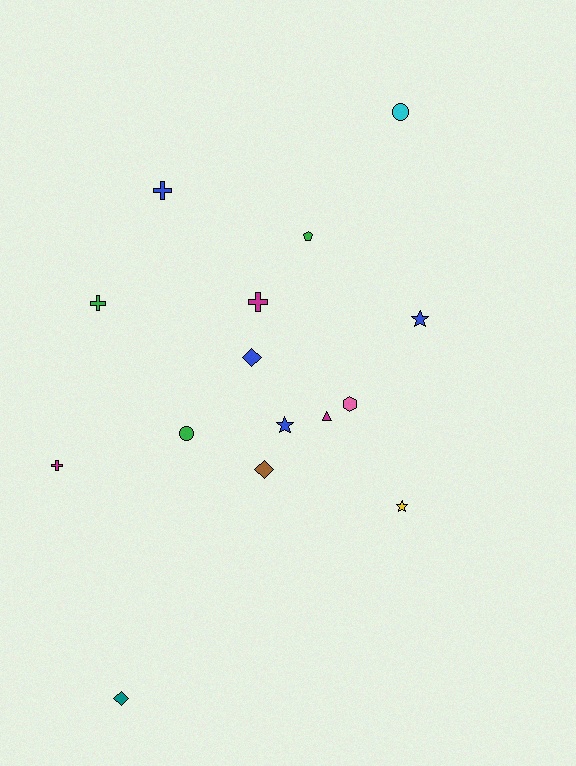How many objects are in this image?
There are 15 objects.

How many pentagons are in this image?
There is 1 pentagon.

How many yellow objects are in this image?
There is 1 yellow object.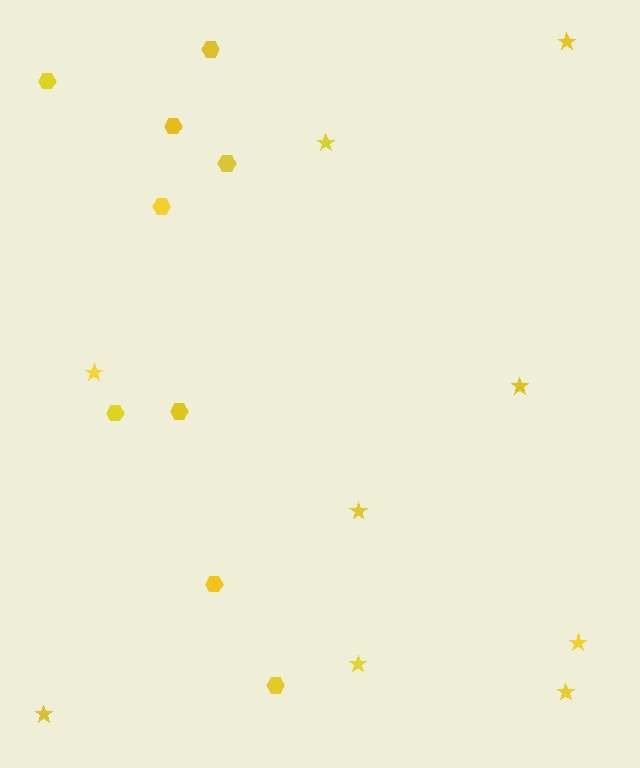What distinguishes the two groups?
There are 2 groups: one group of hexagons (9) and one group of stars (9).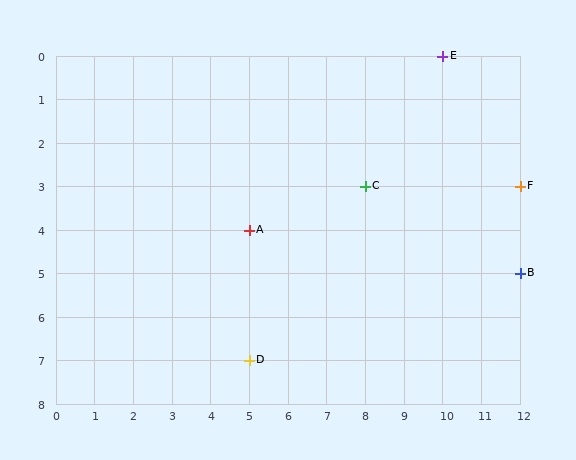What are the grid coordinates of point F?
Point F is at grid coordinates (12, 3).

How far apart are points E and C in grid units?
Points E and C are 2 columns and 3 rows apart (about 3.6 grid units diagonally).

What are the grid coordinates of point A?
Point A is at grid coordinates (5, 4).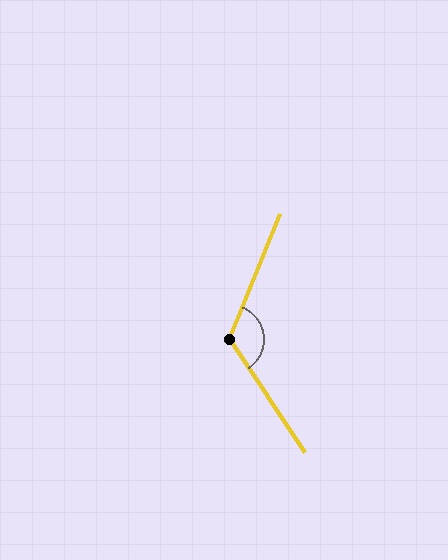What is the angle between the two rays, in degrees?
Approximately 124 degrees.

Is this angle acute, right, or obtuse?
It is obtuse.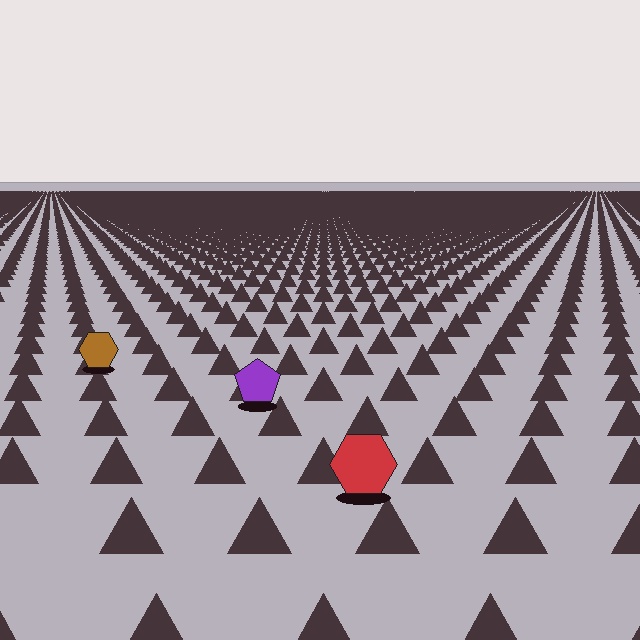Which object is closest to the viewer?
The red hexagon is closest. The texture marks near it are larger and more spread out.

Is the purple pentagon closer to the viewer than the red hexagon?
No. The red hexagon is closer — you can tell from the texture gradient: the ground texture is coarser near it.